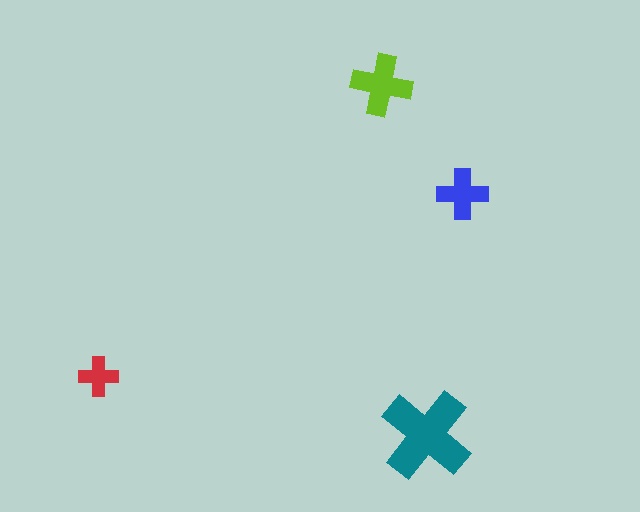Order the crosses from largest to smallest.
the teal one, the lime one, the blue one, the red one.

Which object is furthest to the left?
The red cross is leftmost.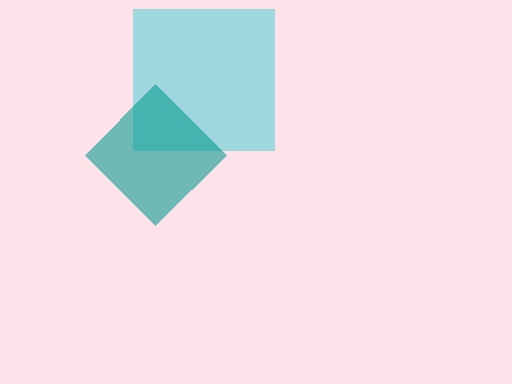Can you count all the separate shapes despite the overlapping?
Yes, there are 2 separate shapes.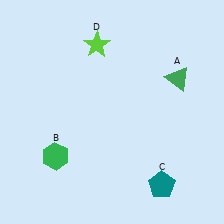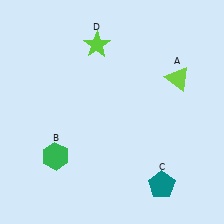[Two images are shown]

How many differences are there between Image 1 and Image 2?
There is 1 difference between the two images.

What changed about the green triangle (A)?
In Image 1, A is green. In Image 2, it changed to lime.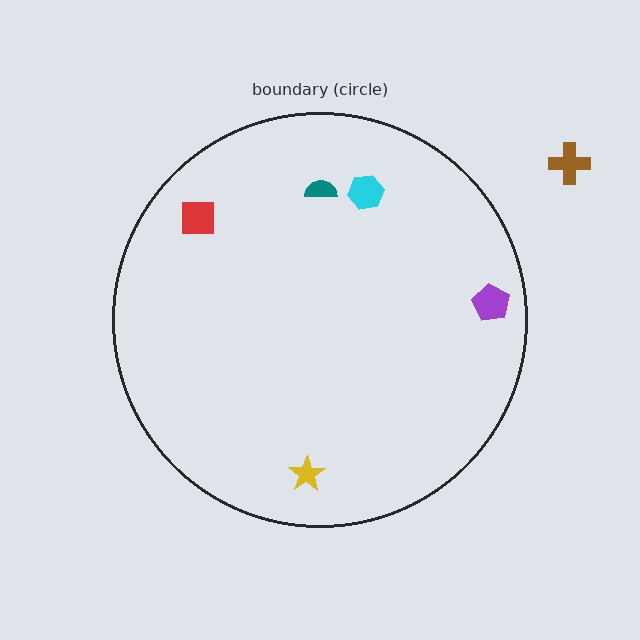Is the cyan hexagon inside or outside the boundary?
Inside.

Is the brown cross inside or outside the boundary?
Outside.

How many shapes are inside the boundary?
5 inside, 1 outside.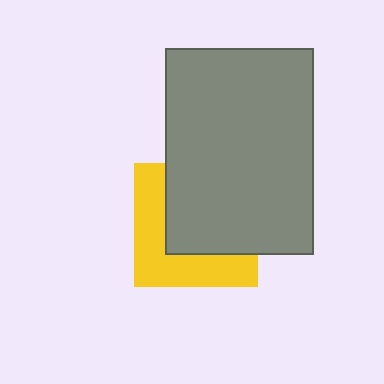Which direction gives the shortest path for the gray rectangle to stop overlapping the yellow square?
Moving toward the upper-right gives the shortest separation.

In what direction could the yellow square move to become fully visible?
The yellow square could move toward the lower-left. That would shift it out from behind the gray rectangle entirely.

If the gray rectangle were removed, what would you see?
You would see the complete yellow square.